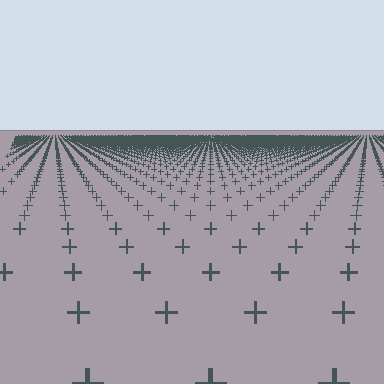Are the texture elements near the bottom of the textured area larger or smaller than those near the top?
Larger. Near the bottom, elements are closer to the viewer and appear at a bigger on-screen size.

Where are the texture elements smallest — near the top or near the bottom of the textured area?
Near the top.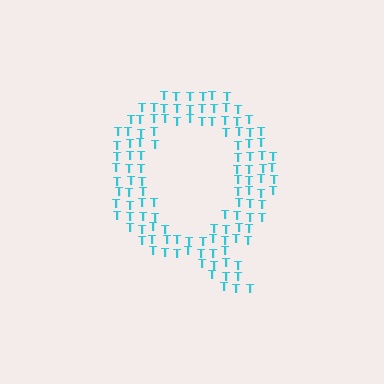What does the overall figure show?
The overall figure shows the letter Q.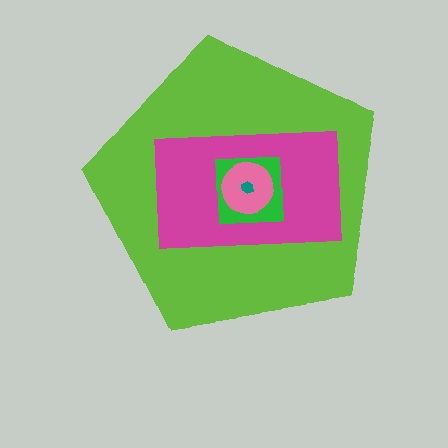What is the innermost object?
The teal hexagon.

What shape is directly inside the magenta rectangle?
The green square.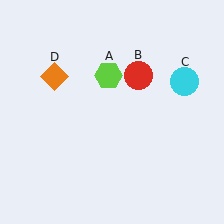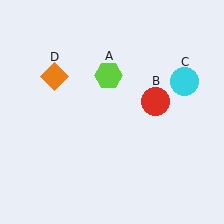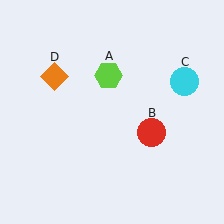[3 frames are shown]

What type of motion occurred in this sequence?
The red circle (object B) rotated clockwise around the center of the scene.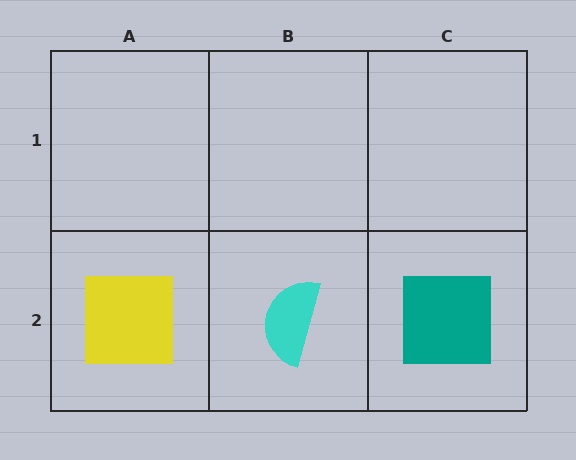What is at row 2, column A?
A yellow square.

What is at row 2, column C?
A teal square.